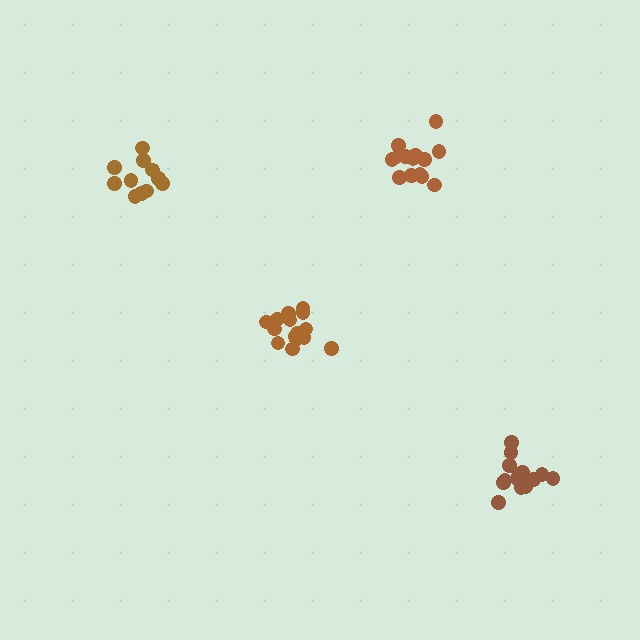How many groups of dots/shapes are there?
There are 4 groups.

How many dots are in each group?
Group 1: 14 dots, Group 2: 15 dots, Group 3: 15 dots, Group 4: 11 dots (55 total).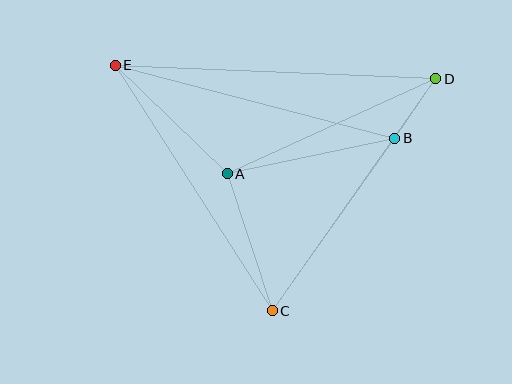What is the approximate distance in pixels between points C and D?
The distance between C and D is approximately 284 pixels.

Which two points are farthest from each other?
Points D and E are farthest from each other.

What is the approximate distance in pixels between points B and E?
The distance between B and E is approximately 289 pixels.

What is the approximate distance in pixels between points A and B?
The distance between A and B is approximately 171 pixels.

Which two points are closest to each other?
Points B and D are closest to each other.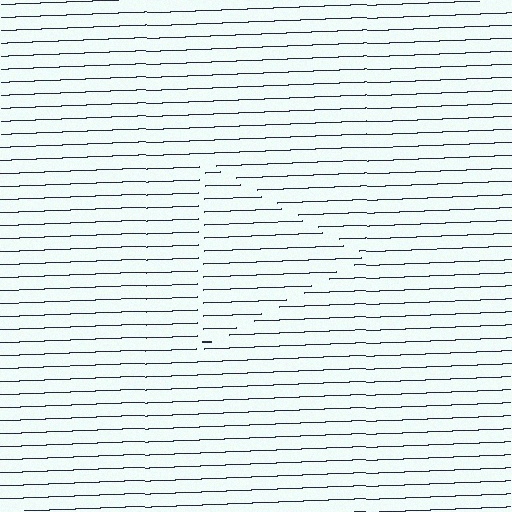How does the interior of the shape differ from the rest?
The interior of the shape contains the same grating, shifted by half a period — the contour is defined by the phase discontinuity where line-ends from the inner and outer gratings abut.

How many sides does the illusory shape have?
3 sides — the line-ends trace a triangle.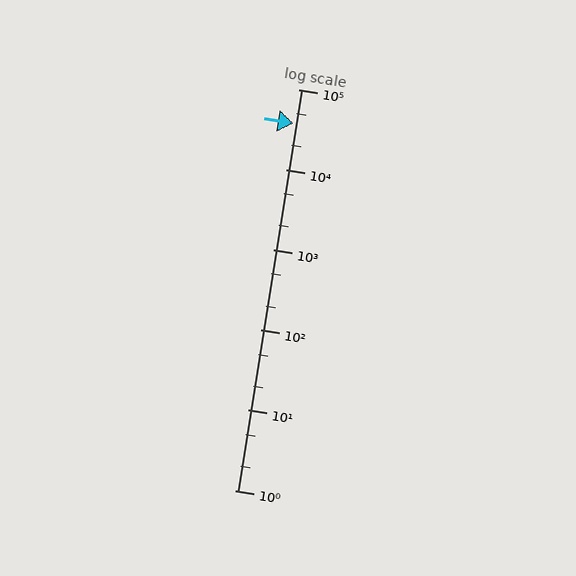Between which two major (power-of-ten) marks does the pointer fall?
The pointer is between 10000 and 100000.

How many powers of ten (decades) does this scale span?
The scale spans 5 decades, from 1 to 100000.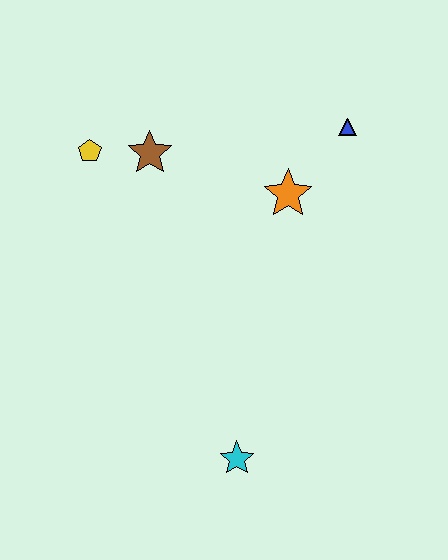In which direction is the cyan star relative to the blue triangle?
The cyan star is below the blue triangle.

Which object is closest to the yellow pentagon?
The brown star is closest to the yellow pentagon.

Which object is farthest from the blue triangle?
The cyan star is farthest from the blue triangle.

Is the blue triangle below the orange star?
No